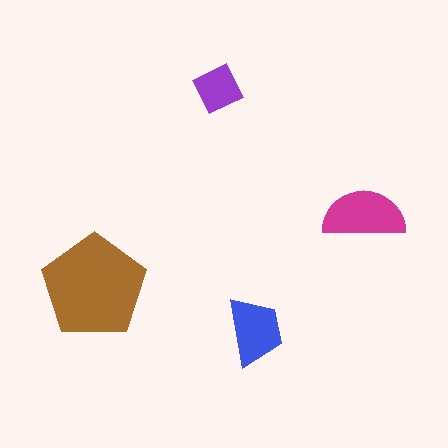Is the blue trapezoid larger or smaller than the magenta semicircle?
Smaller.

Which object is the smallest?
The purple diamond.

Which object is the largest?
The brown pentagon.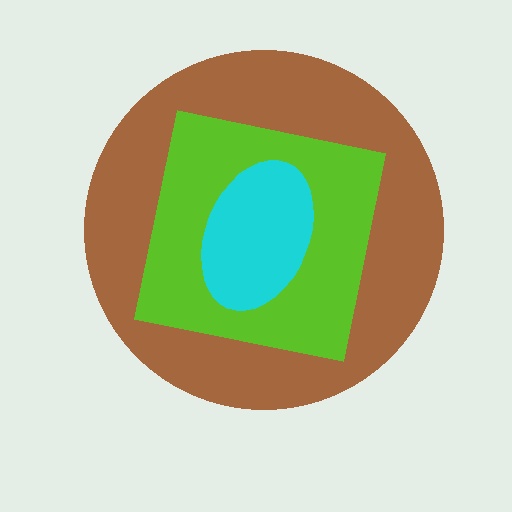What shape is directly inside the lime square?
The cyan ellipse.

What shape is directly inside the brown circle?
The lime square.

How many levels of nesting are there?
3.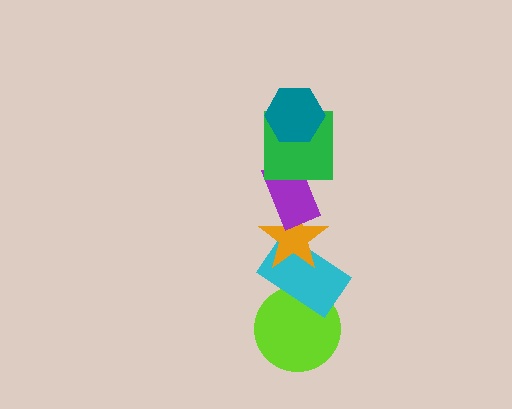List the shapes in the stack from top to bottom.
From top to bottom: the teal hexagon, the green square, the purple rectangle, the orange star, the cyan rectangle, the lime circle.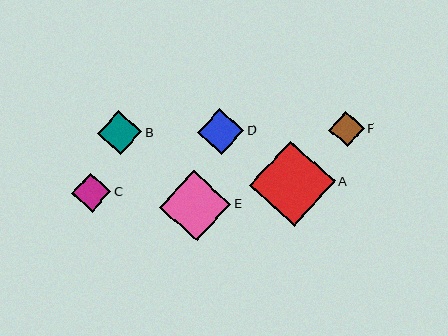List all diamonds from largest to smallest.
From largest to smallest: A, E, D, B, C, F.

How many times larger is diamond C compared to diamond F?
Diamond C is approximately 1.1 times the size of diamond F.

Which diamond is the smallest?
Diamond F is the smallest with a size of approximately 35 pixels.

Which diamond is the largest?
Diamond A is the largest with a size of approximately 85 pixels.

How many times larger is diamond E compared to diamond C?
Diamond E is approximately 1.8 times the size of diamond C.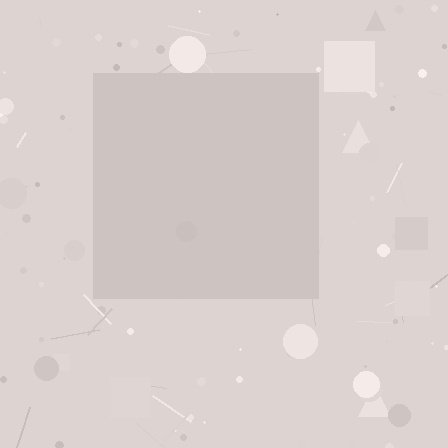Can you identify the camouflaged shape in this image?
The camouflaged shape is a square.